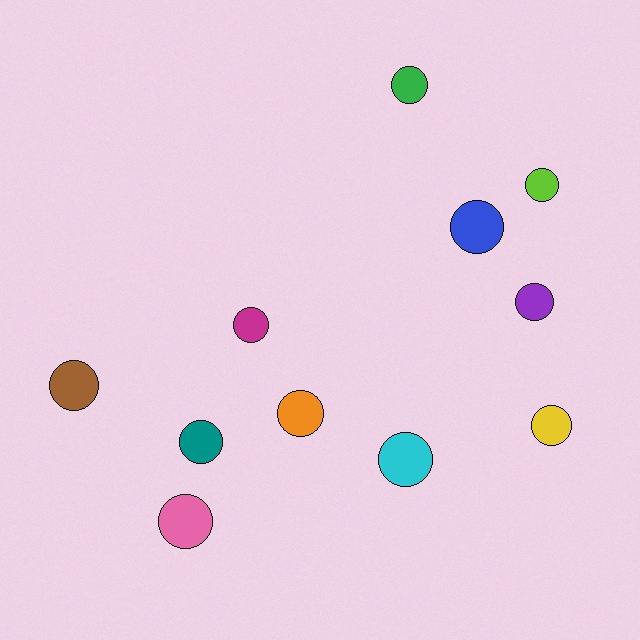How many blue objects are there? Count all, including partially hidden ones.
There is 1 blue object.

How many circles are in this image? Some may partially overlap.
There are 11 circles.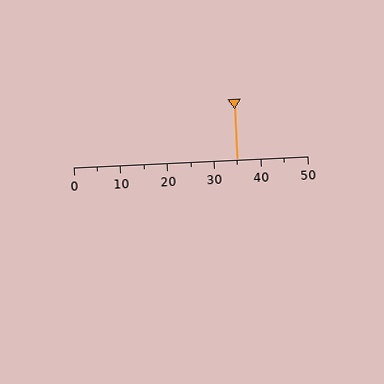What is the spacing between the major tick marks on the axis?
The major ticks are spaced 10 apart.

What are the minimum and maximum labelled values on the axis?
The axis runs from 0 to 50.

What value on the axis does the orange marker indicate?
The marker indicates approximately 35.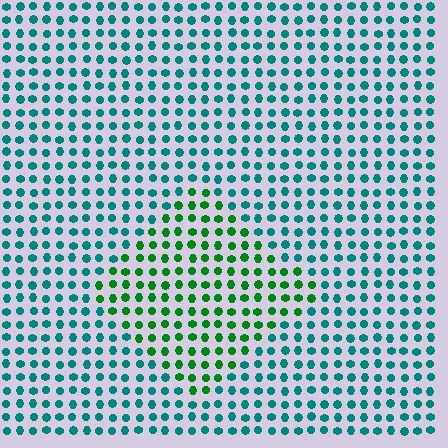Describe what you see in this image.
The image is filled with small teal elements in a uniform arrangement. A diamond-shaped region is visible where the elements are tinted to a slightly different hue, forming a subtle color boundary.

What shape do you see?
I see a diamond.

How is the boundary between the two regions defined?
The boundary is defined purely by a slight shift in hue (about 46 degrees). Spacing, size, and orientation are identical on both sides.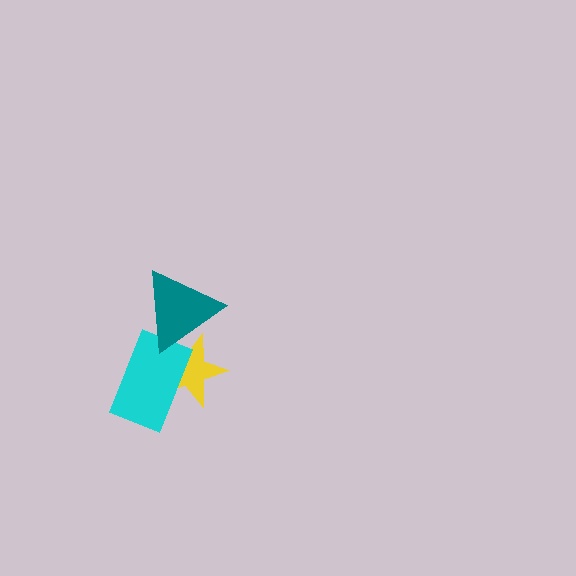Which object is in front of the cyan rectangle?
The teal triangle is in front of the cyan rectangle.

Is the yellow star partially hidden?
Yes, it is partially covered by another shape.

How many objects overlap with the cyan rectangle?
2 objects overlap with the cyan rectangle.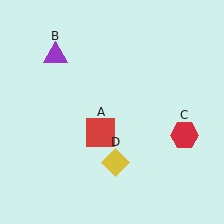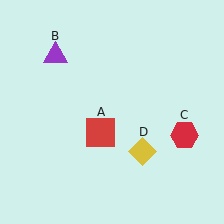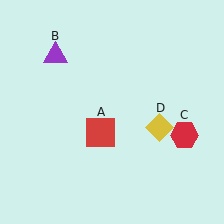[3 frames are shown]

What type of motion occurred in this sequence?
The yellow diamond (object D) rotated counterclockwise around the center of the scene.